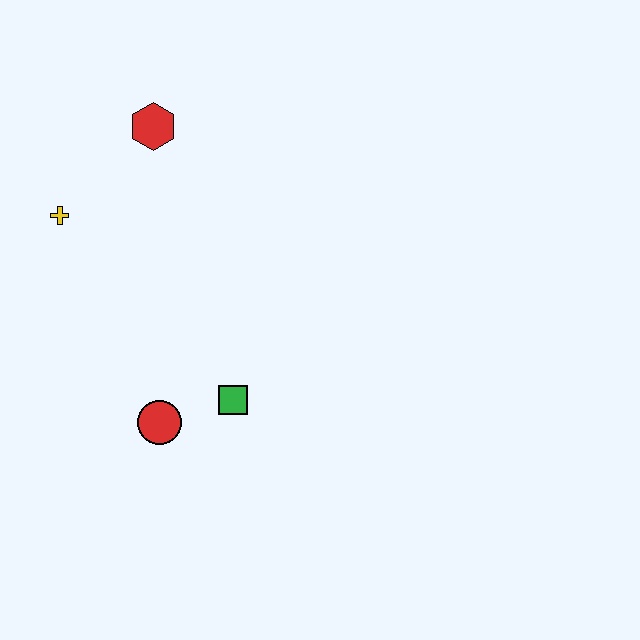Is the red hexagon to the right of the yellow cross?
Yes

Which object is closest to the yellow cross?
The red hexagon is closest to the yellow cross.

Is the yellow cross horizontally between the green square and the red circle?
No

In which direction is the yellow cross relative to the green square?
The yellow cross is above the green square.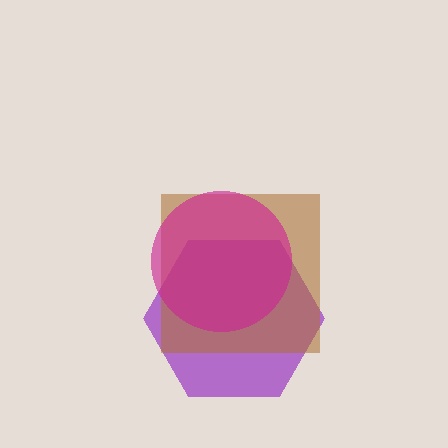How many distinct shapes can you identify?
There are 3 distinct shapes: a purple hexagon, a brown square, a magenta circle.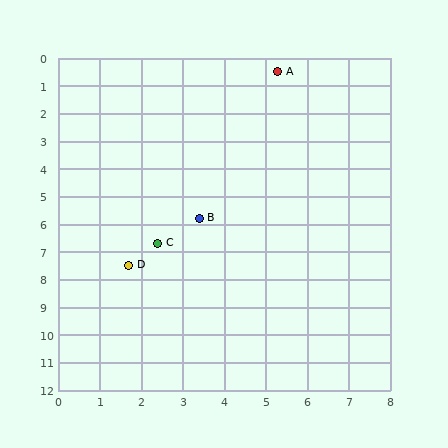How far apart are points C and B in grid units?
Points C and B are about 1.3 grid units apart.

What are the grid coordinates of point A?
Point A is at approximately (5.3, 0.5).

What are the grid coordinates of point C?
Point C is at approximately (2.4, 6.7).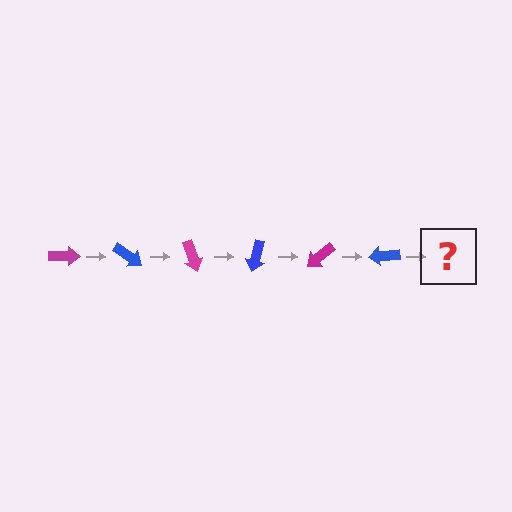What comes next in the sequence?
The next element should be a magenta arrow, rotated 210 degrees from the start.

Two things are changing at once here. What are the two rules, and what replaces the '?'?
The two rules are that it rotates 35 degrees each step and the color cycles through magenta and blue. The '?' should be a magenta arrow, rotated 210 degrees from the start.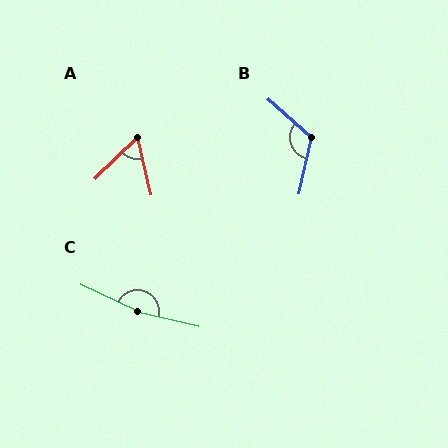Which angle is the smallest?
A, at approximately 60 degrees.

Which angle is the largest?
C, at approximately 168 degrees.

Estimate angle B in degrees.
Approximately 119 degrees.